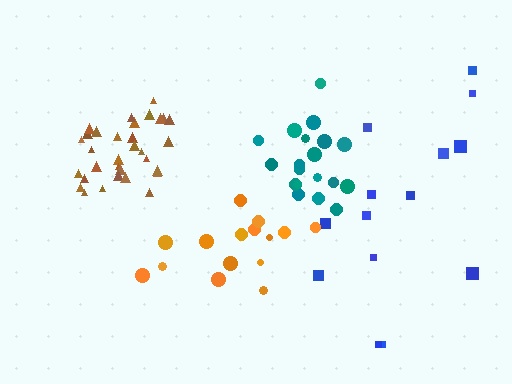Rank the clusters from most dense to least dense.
brown, teal, orange, blue.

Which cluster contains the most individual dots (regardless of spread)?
Brown (34).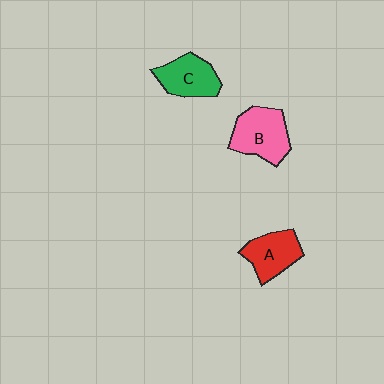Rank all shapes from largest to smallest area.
From largest to smallest: B (pink), C (green), A (red).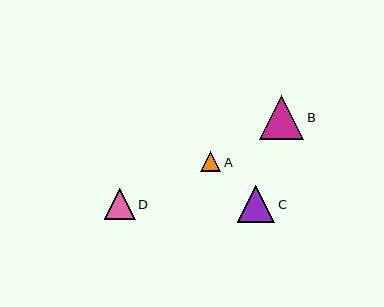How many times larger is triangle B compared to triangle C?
Triangle B is approximately 1.2 times the size of triangle C.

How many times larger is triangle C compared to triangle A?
Triangle C is approximately 1.9 times the size of triangle A.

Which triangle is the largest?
Triangle B is the largest with a size of approximately 44 pixels.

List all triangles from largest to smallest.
From largest to smallest: B, C, D, A.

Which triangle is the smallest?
Triangle A is the smallest with a size of approximately 20 pixels.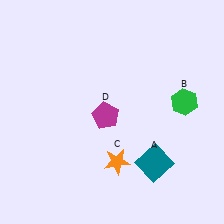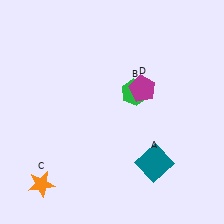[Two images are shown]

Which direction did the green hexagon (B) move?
The green hexagon (B) moved left.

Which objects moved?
The objects that moved are: the green hexagon (B), the orange star (C), the magenta pentagon (D).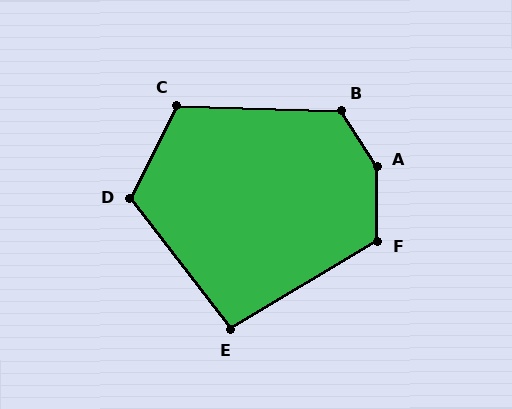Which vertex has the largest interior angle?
A, at approximately 148 degrees.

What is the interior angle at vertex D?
Approximately 115 degrees (obtuse).